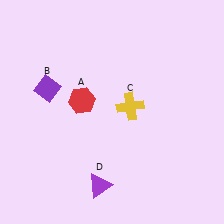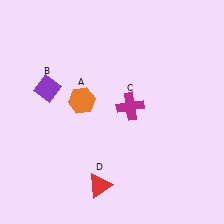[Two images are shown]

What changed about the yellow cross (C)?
In Image 1, C is yellow. In Image 2, it changed to magenta.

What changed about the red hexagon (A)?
In Image 1, A is red. In Image 2, it changed to orange.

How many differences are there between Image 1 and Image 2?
There are 3 differences between the two images.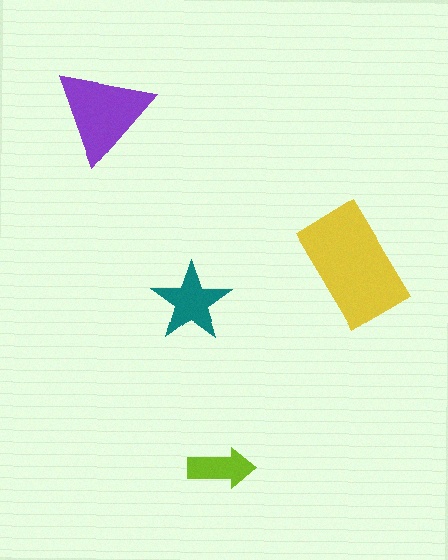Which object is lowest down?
The lime arrow is bottommost.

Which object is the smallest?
The lime arrow.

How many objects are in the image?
There are 4 objects in the image.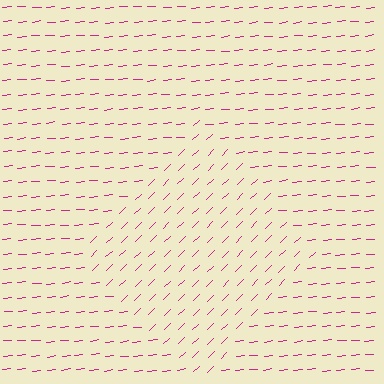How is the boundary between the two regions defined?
The boundary is defined purely by a change in line orientation (approximately 37 degrees difference). All lines are the same color and thickness.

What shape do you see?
I see a diamond.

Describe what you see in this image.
The image is filled with small magenta line segments. A diamond region in the image has lines oriented differently from the surrounding lines, creating a visible texture boundary.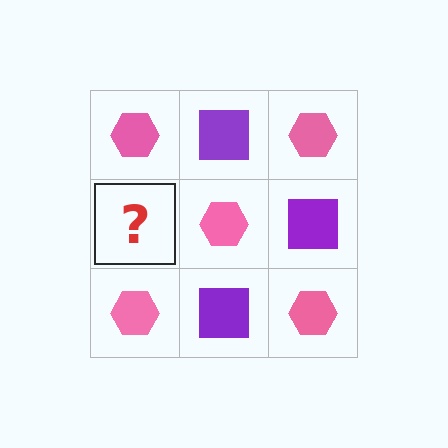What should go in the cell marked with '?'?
The missing cell should contain a purple square.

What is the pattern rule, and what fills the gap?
The rule is that it alternates pink hexagon and purple square in a checkerboard pattern. The gap should be filled with a purple square.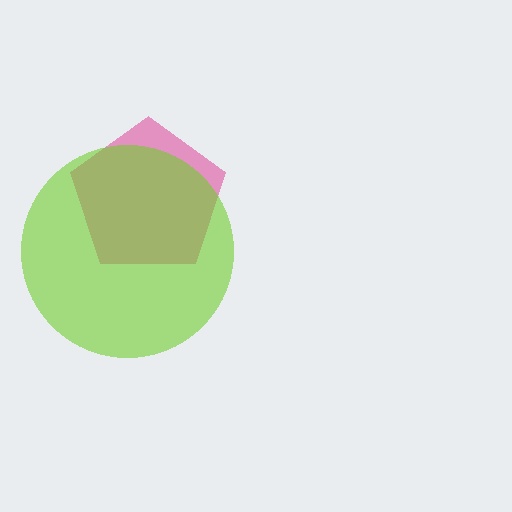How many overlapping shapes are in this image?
There are 2 overlapping shapes in the image.